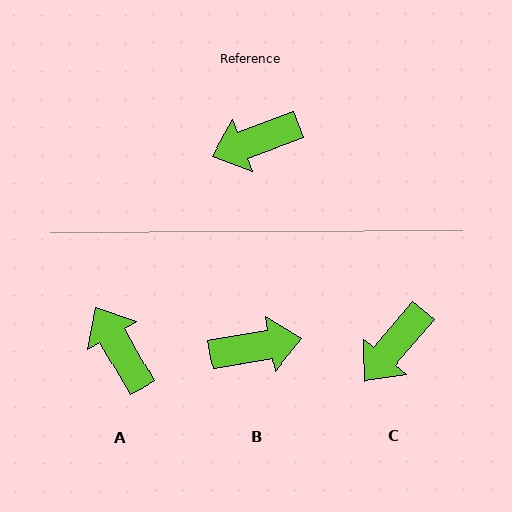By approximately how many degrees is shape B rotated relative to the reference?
Approximately 169 degrees counter-clockwise.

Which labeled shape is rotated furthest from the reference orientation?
B, about 169 degrees away.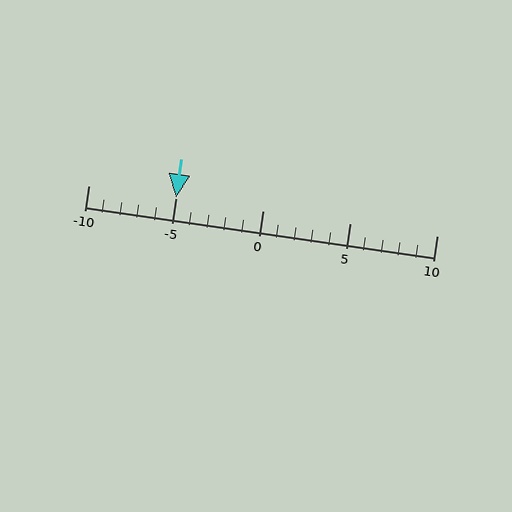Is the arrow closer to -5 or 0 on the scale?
The arrow is closer to -5.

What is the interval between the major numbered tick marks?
The major tick marks are spaced 5 units apart.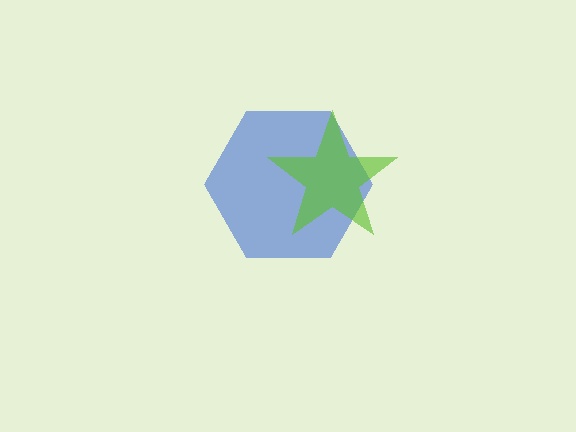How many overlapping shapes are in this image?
There are 2 overlapping shapes in the image.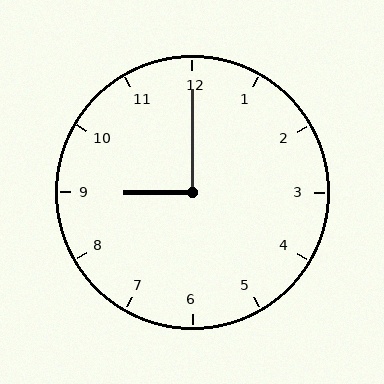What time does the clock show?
9:00.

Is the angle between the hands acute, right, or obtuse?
It is right.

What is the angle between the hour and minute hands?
Approximately 90 degrees.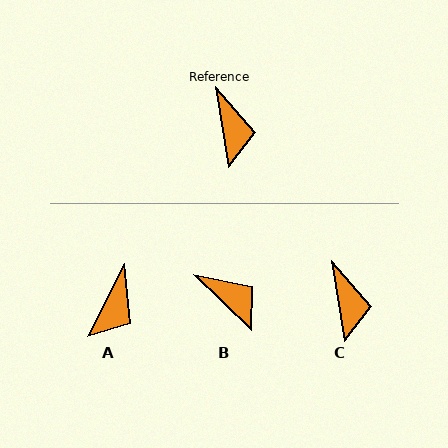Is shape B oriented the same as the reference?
No, it is off by about 37 degrees.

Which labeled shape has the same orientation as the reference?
C.